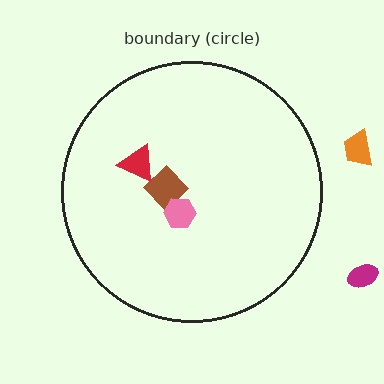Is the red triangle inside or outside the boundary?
Inside.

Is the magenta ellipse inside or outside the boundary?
Outside.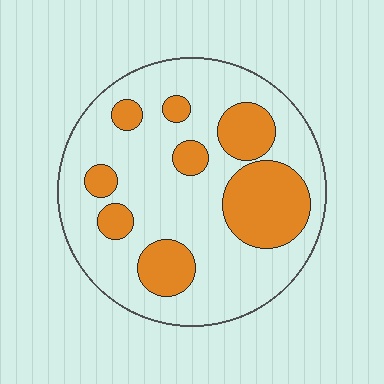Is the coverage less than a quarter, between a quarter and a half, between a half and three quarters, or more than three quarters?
Between a quarter and a half.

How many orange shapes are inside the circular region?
8.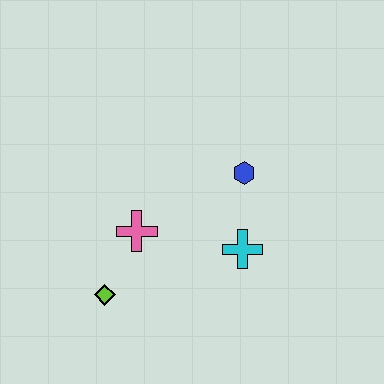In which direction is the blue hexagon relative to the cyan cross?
The blue hexagon is above the cyan cross.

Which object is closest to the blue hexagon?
The cyan cross is closest to the blue hexagon.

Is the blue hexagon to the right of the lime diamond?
Yes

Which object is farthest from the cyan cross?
The lime diamond is farthest from the cyan cross.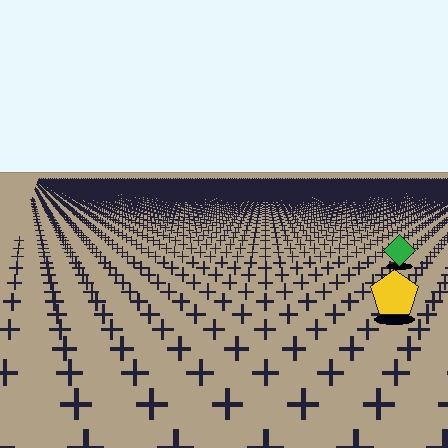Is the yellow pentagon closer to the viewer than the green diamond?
Yes. The yellow pentagon is closer — you can tell from the texture gradient: the ground texture is coarser near it.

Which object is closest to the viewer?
The yellow pentagon is closest. The texture marks near it are larger and more spread out.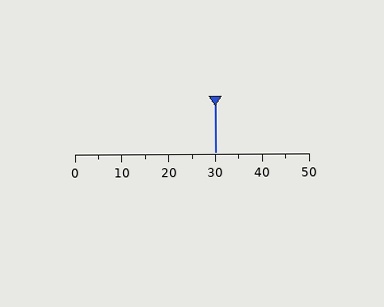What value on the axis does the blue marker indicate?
The marker indicates approximately 30.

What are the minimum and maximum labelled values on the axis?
The axis runs from 0 to 50.